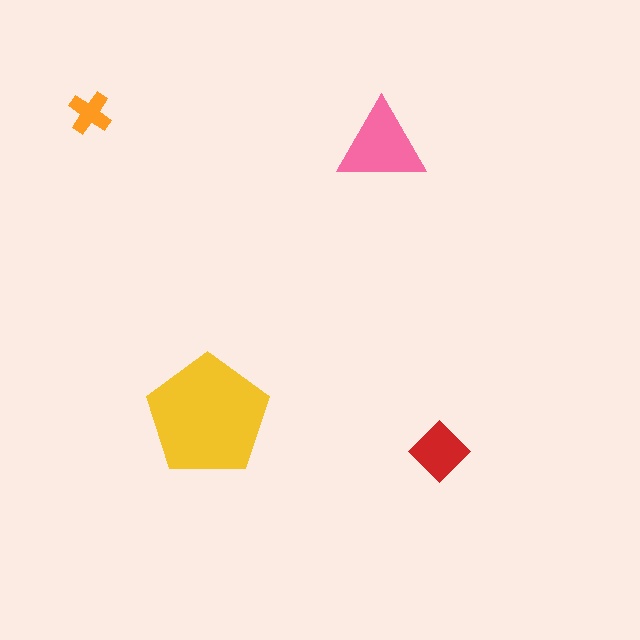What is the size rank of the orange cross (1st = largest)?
4th.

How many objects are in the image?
There are 4 objects in the image.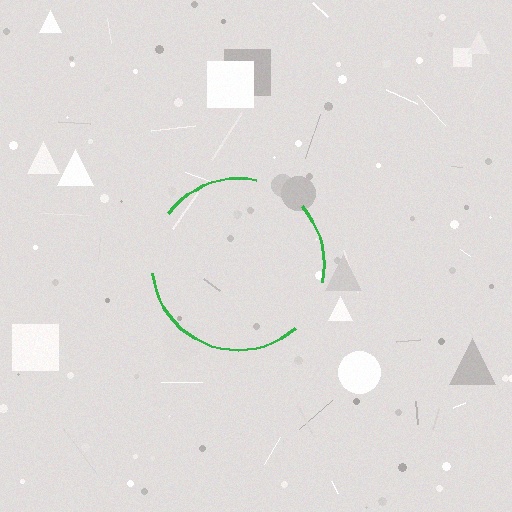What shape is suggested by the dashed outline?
The dashed outline suggests a circle.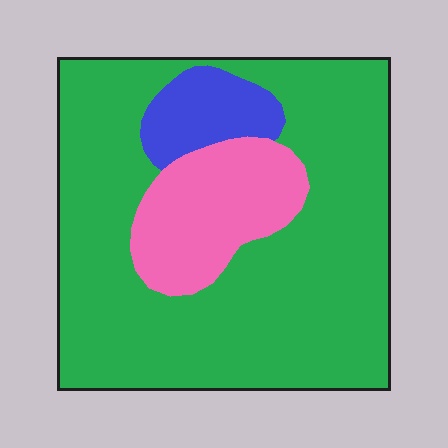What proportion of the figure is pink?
Pink covers about 15% of the figure.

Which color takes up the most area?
Green, at roughly 75%.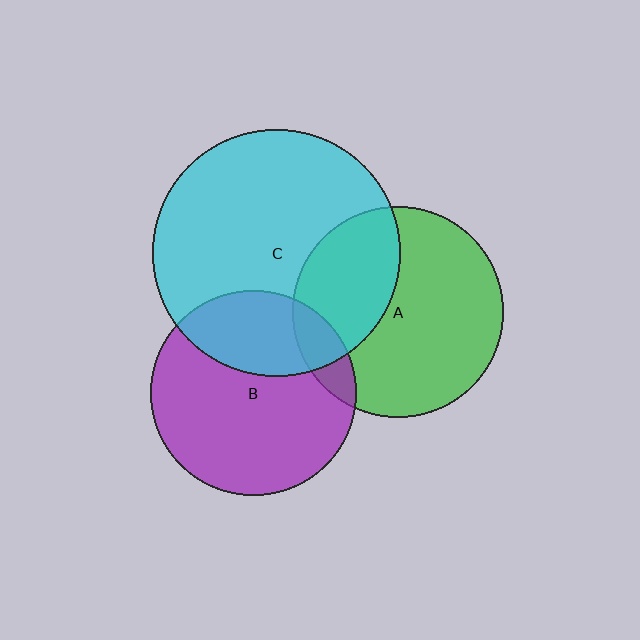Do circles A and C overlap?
Yes.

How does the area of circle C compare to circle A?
Approximately 1.4 times.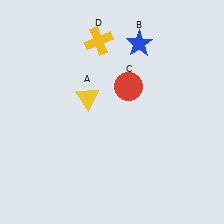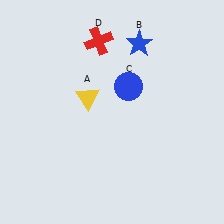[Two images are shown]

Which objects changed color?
C changed from red to blue. D changed from yellow to red.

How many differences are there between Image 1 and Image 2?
There are 2 differences between the two images.